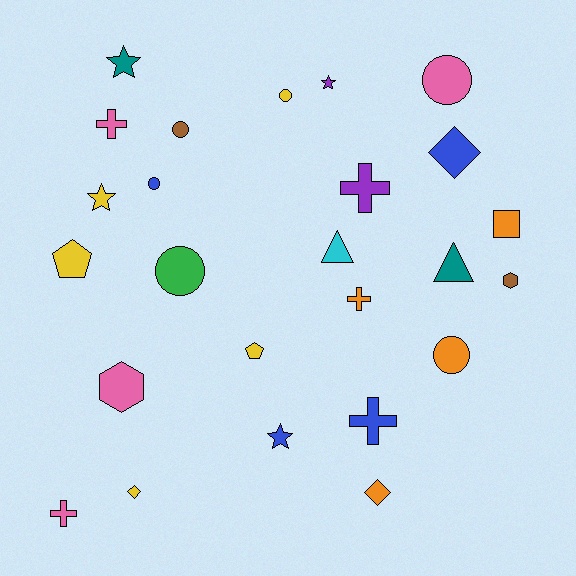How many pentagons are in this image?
There are 2 pentagons.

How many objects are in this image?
There are 25 objects.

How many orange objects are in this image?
There are 4 orange objects.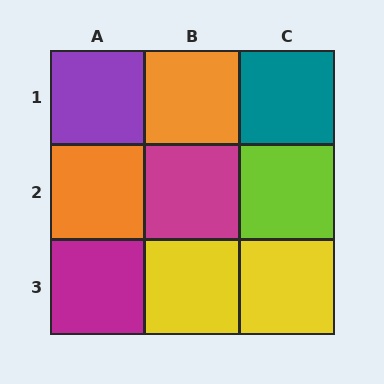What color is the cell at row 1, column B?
Orange.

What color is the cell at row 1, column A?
Purple.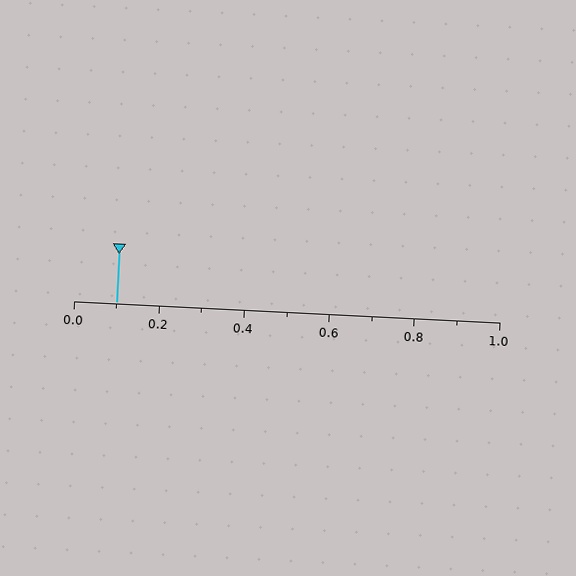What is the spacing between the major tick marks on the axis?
The major ticks are spaced 0.2 apart.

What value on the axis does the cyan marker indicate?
The marker indicates approximately 0.1.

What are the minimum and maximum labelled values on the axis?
The axis runs from 0.0 to 1.0.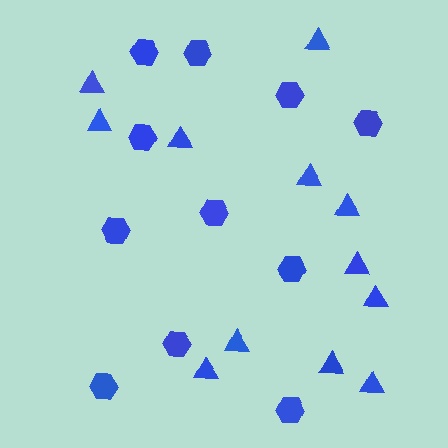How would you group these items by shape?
There are 2 groups: one group of triangles (12) and one group of hexagons (11).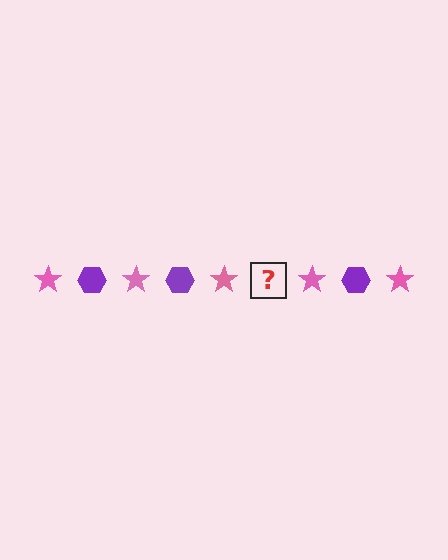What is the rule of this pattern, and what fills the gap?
The rule is that the pattern alternates between pink star and purple hexagon. The gap should be filled with a purple hexagon.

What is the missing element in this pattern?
The missing element is a purple hexagon.